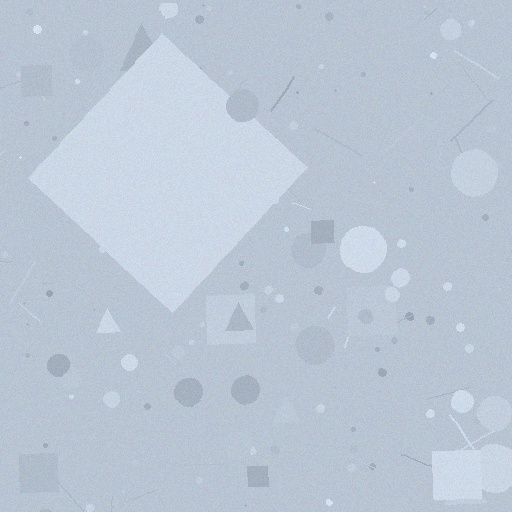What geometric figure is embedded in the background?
A diamond is embedded in the background.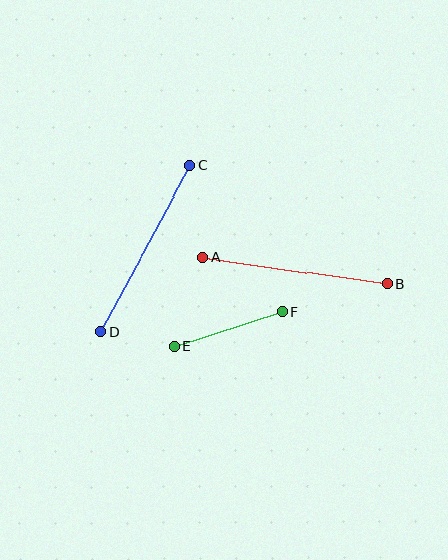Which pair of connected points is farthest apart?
Points C and D are farthest apart.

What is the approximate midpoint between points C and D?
The midpoint is at approximately (145, 248) pixels.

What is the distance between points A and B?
The distance is approximately 186 pixels.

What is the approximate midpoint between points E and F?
The midpoint is at approximately (229, 329) pixels.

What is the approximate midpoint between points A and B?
The midpoint is at approximately (295, 271) pixels.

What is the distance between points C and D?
The distance is approximately 188 pixels.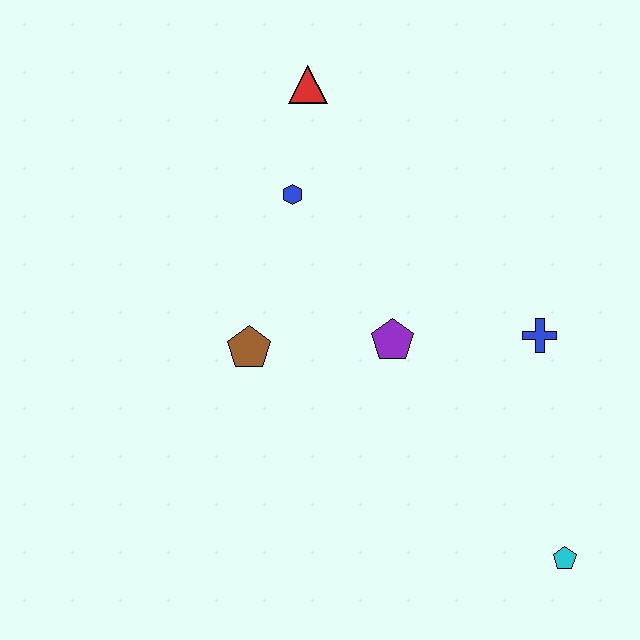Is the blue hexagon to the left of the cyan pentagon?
Yes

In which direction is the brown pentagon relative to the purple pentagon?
The brown pentagon is to the left of the purple pentagon.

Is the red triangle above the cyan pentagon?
Yes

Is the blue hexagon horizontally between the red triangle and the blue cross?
No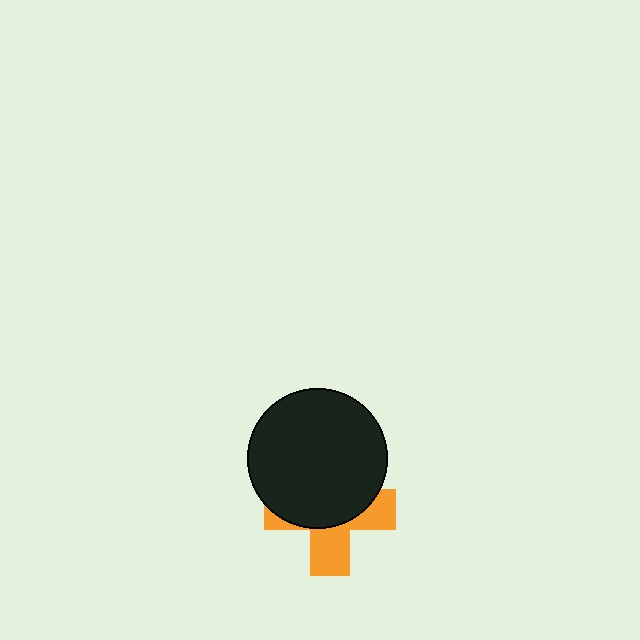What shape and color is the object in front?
The object in front is a black circle.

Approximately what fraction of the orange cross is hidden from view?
Roughly 60% of the orange cross is hidden behind the black circle.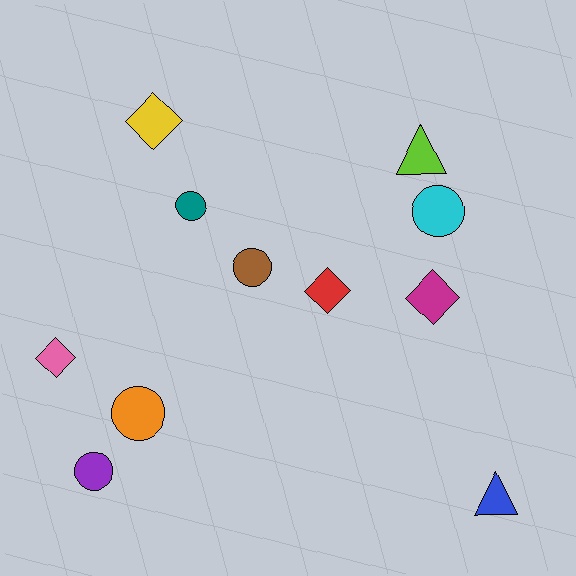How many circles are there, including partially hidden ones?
There are 5 circles.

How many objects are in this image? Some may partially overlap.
There are 11 objects.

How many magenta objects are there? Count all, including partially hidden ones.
There is 1 magenta object.